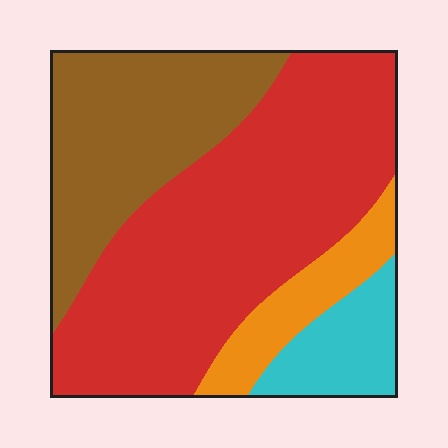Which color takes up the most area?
Red, at roughly 50%.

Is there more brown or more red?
Red.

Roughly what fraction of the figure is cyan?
Cyan covers around 10% of the figure.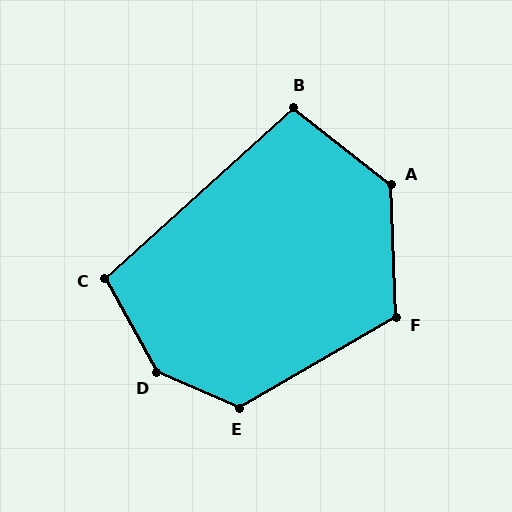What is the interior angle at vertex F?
Approximately 118 degrees (obtuse).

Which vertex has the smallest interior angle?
B, at approximately 100 degrees.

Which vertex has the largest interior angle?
D, at approximately 142 degrees.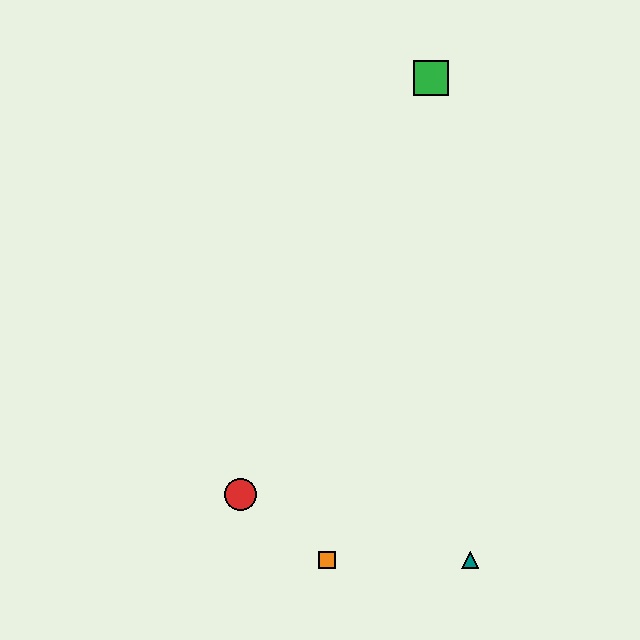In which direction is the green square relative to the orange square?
The green square is above the orange square.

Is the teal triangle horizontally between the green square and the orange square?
No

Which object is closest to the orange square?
The red circle is closest to the orange square.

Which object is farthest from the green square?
The orange square is farthest from the green square.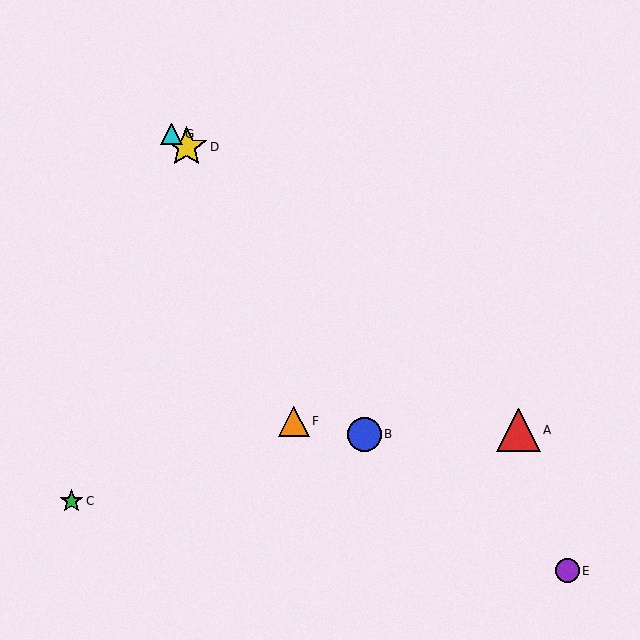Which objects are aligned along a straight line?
Objects A, D, G are aligned along a straight line.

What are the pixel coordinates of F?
Object F is at (294, 421).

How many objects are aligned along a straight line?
3 objects (A, D, G) are aligned along a straight line.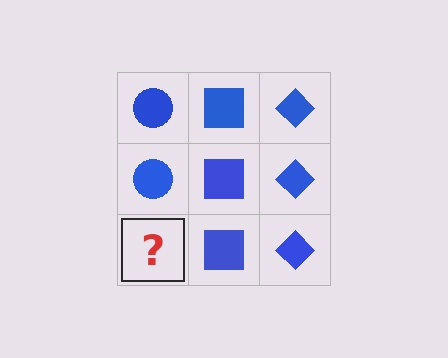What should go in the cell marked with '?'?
The missing cell should contain a blue circle.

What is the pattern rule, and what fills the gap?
The rule is that each column has a consistent shape. The gap should be filled with a blue circle.